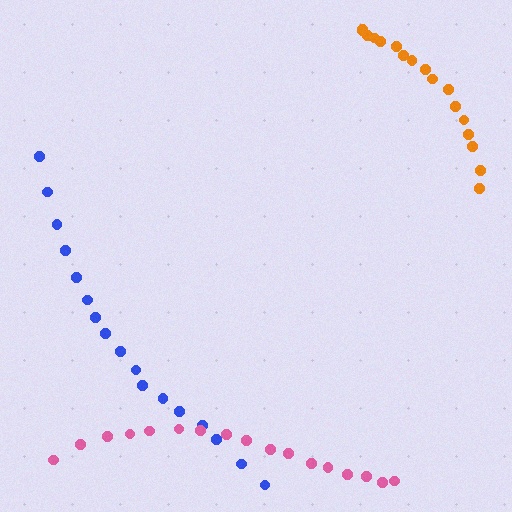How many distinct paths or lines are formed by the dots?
There are 3 distinct paths.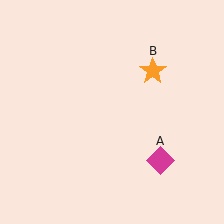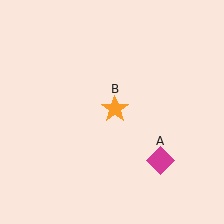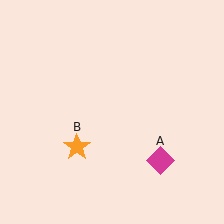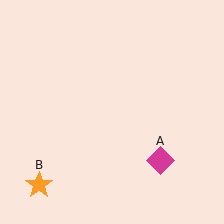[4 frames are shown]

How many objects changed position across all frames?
1 object changed position: orange star (object B).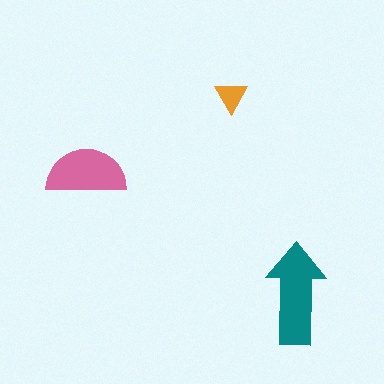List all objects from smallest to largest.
The orange triangle, the pink semicircle, the teal arrow.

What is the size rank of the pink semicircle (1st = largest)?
2nd.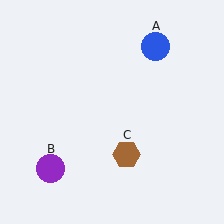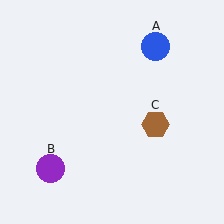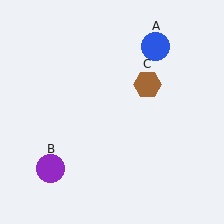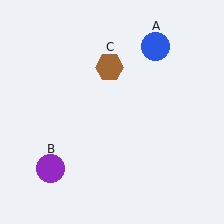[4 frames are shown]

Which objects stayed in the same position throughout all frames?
Blue circle (object A) and purple circle (object B) remained stationary.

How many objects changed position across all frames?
1 object changed position: brown hexagon (object C).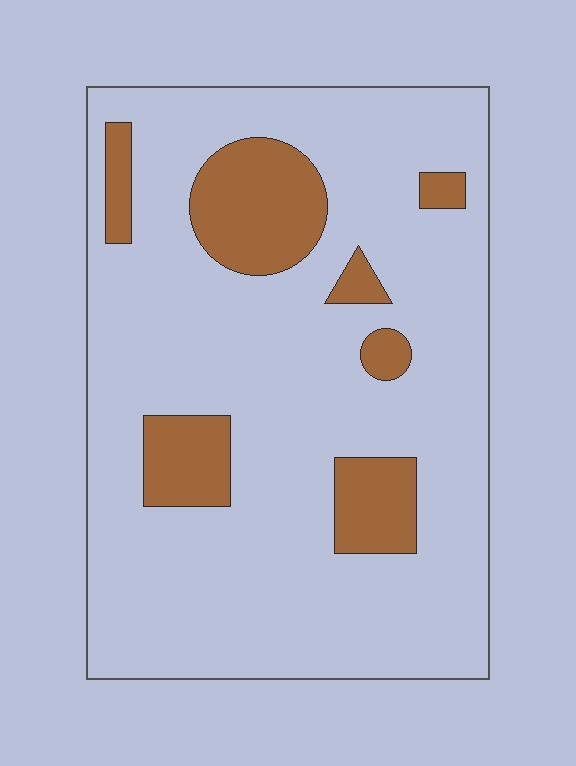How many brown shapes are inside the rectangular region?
7.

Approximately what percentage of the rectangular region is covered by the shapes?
Approximately 15%.